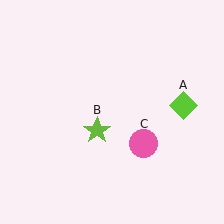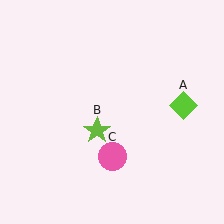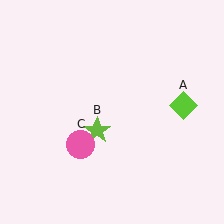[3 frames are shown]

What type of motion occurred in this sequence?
The pink circle (object C) rotated clockwise around the center of the scene.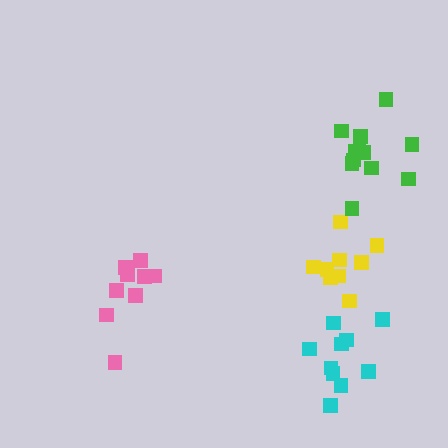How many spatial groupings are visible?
There are 4 spatial groupings.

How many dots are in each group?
Group 1: 10 dots, Group 2: 9 dots, Group 3: 9 dots, Group 4: 12 dots (40 total).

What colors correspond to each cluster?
The clusters are colored: cyan, yellow, pink, green.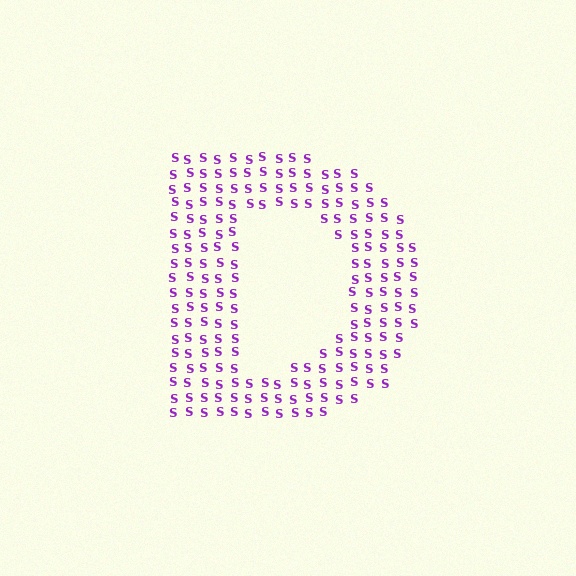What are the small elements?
The small elements are letter S's.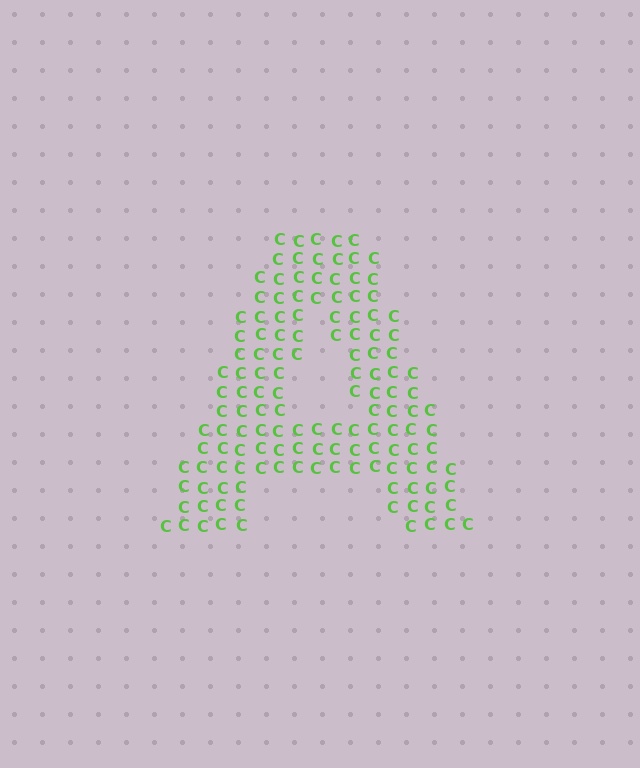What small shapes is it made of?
It is made of small letter C's.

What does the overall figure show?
The overall figure shows the letter A.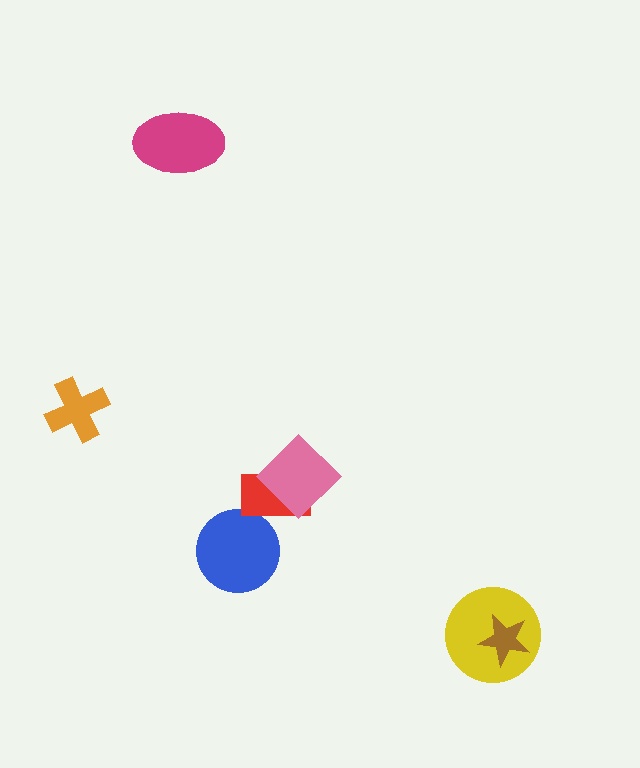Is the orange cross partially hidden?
No, no other shape covers it.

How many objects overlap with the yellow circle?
1 object overlaps with the yellow circle.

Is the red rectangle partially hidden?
Yes, it is partially covered by another shape.